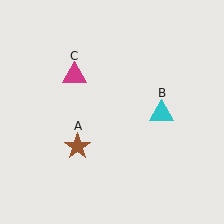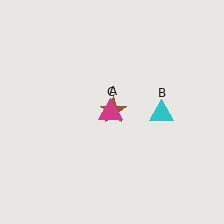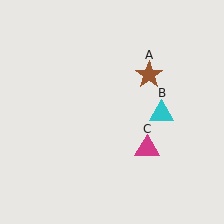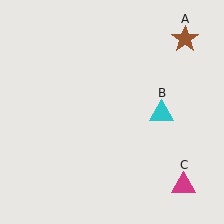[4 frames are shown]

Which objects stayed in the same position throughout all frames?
Cyan triangle (object B) remained stationary.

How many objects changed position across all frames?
2 objects changed position: brown star (object A), magenta triangle (object C).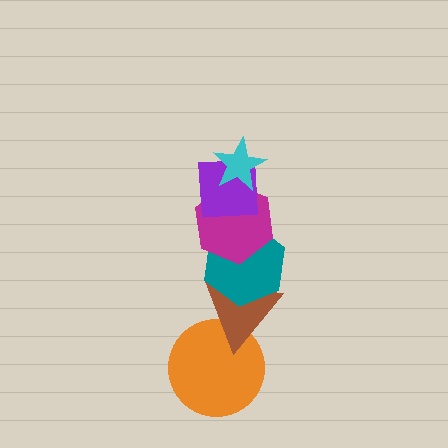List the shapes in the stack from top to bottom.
From top to bottom: the cyan star, the purple square, the magenta hexagon, the teal hexagon, the brown triangle, the orange circle.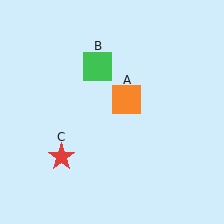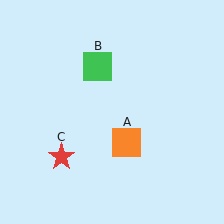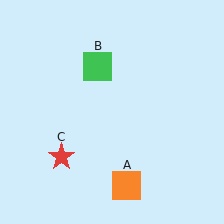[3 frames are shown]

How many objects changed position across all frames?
1 object changed position: orange square (object A).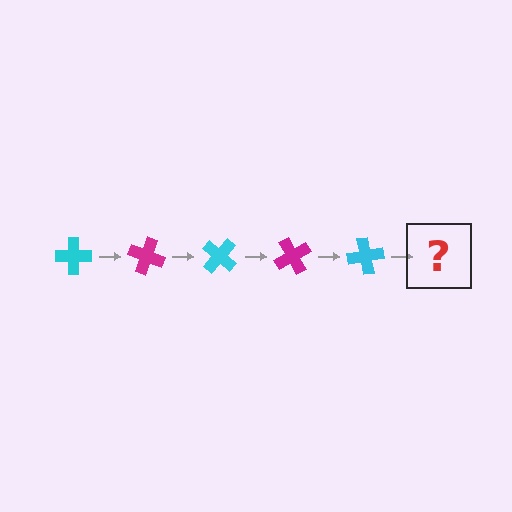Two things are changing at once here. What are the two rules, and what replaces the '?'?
The two rules are that it rotates 20 degrees each step and the color cycles through cyan and magenta. The '?' should be a magenta cross, rotated 100 degrees from the start.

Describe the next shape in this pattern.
It should be a magenta cross, rotated 100 degrees from the start.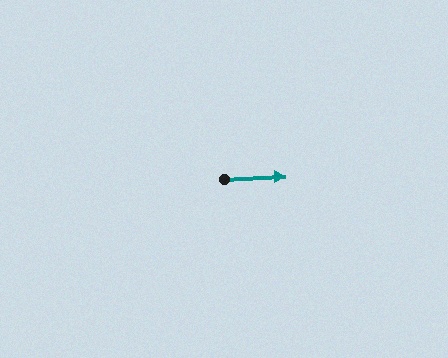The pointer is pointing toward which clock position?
Roughly 3 o'clock.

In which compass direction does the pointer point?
East.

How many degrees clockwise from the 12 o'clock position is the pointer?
Approximately 90 degrees.